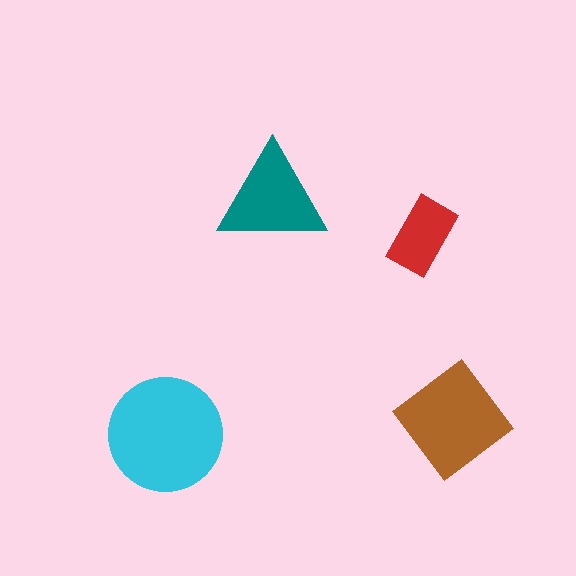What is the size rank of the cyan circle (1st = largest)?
1st.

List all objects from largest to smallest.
The cyan circle, the brown diamond, the teal triangle, the red rectangle.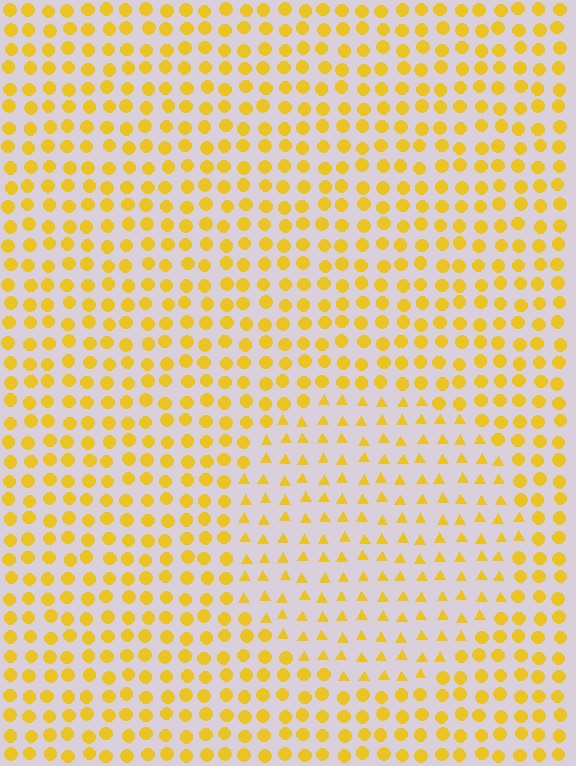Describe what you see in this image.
The image is filled with small yellow elements arranged in a uniform grid. A circle-shaped region contains triangles, while the surrounding area contains circles. The boundary is defined purely by the change in element shape.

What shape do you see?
I see a circle.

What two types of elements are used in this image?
The image uses triangles inside the circle region and circles outside it.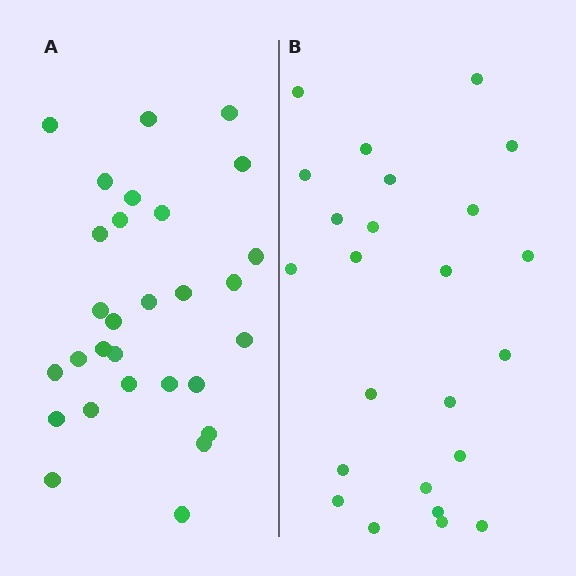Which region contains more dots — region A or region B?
Region A (the left region) has more dots.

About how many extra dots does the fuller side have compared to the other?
Region A has about 5 more dots than region B.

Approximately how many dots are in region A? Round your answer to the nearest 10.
About 30 dots. (The exact count is 29, which rounds to 30.)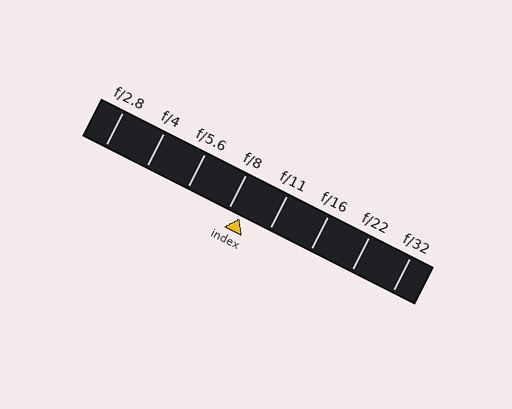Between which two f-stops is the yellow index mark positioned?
The index mark is between f/8 and f/11.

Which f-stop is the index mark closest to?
The index mark is closest to f/8.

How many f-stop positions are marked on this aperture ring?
There are 8 f-stop positions marked.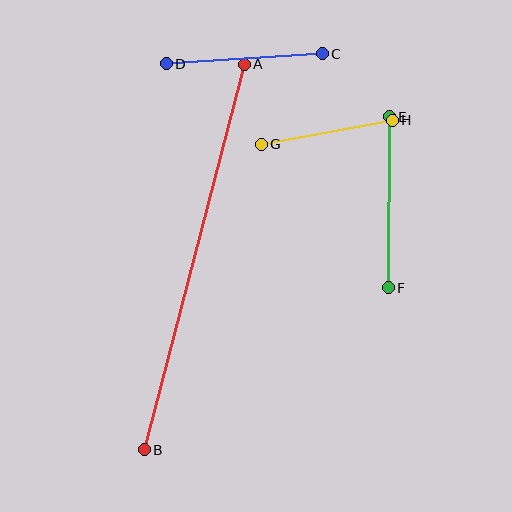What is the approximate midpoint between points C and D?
The midpoint is at approximately (244, 59) pixels.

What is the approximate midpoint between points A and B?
The midpoint is at approximately (194, 257) pixels.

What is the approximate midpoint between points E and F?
The midpoint is at approximately (389, 202) pixels.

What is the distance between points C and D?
The distance is approximately 156 pixels.